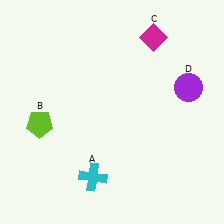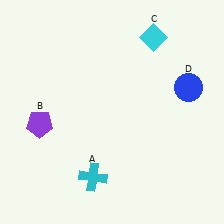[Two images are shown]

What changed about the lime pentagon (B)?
In Image 1, B is lime. In Image 2, it changed to purple.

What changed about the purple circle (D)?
In Image 1, D is purple. In Image 2, it changed to blue.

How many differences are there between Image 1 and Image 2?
There are 3 differences between the two images.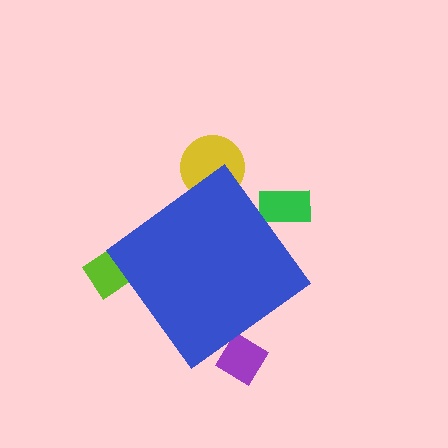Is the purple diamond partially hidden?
Yes, the purple diamond is partially hidden behind the blue diamond.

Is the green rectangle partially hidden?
Yes, the green rectangle is partially hidden behind the blue diamond.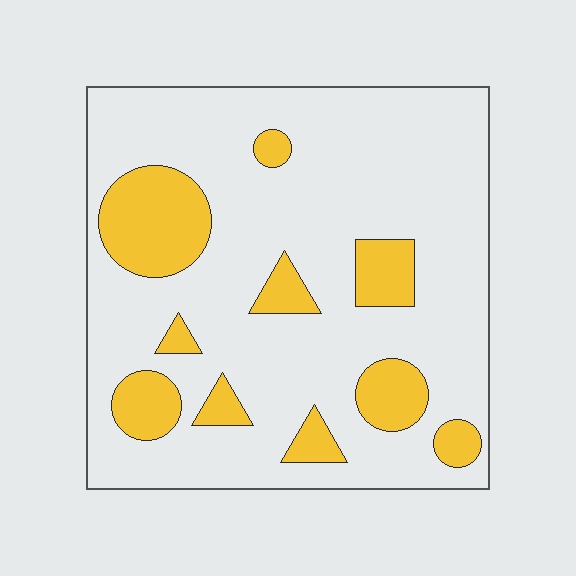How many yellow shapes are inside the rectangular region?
10.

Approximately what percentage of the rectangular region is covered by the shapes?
Approximately 20%.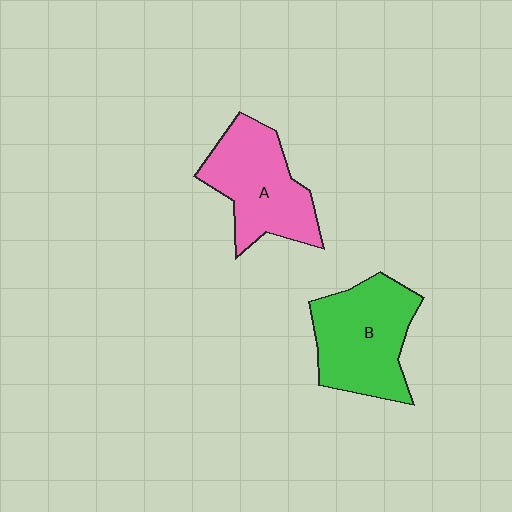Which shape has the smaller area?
Shape A (pink).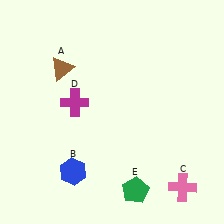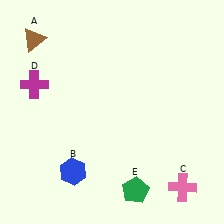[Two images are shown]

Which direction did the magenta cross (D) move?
The magenta cross (D) moved left.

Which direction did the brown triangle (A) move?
The brown triangle (A) moved up.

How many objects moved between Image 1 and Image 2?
2 objects moved between the two images.